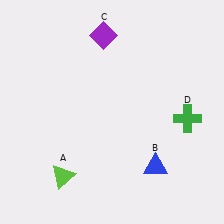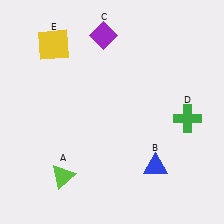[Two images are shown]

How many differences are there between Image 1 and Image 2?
There is 1 difference between the two images.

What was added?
A yellow square (E) was added in Image 2.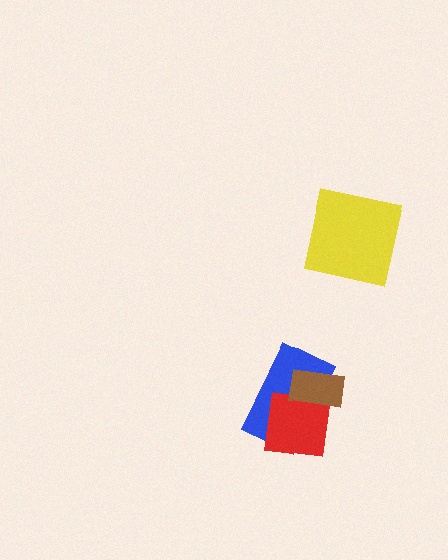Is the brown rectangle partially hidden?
No, no other shape covers it.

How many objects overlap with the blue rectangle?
2 objects overlap with the blue rectangle.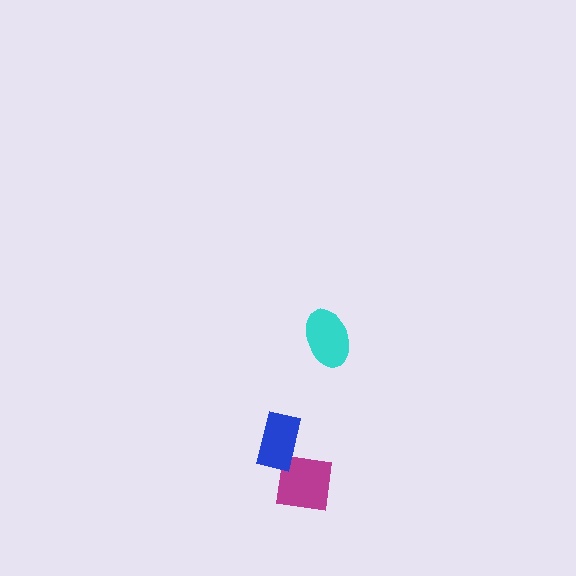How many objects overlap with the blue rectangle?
1 object overlaps with the blue rectangle.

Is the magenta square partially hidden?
Yes, it is partially covered by another shape.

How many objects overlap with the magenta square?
1 object overlaps with the magenta square.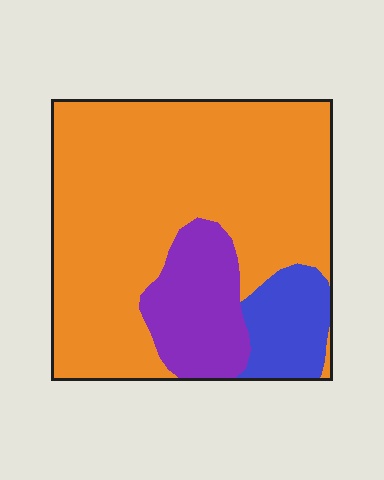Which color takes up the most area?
Orange, at roughly 75%.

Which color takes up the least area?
Blue, at roughly 10%.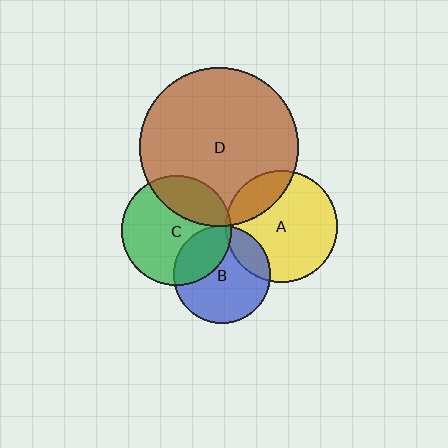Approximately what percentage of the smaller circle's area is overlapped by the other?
Approximately 20%.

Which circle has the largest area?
Circle D (brown).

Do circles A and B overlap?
Yes.